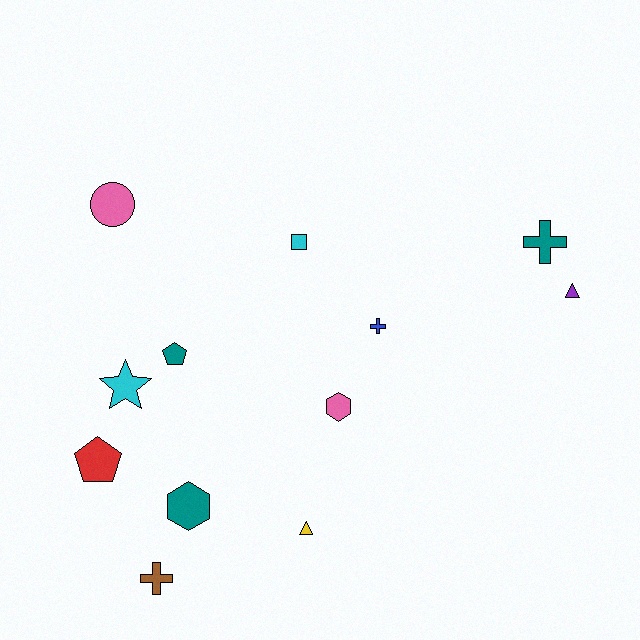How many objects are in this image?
There are 12 objects.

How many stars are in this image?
There is 1 star.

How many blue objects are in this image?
There is 1 blue object.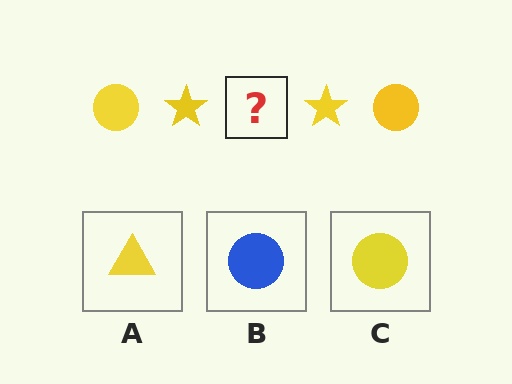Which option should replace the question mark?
Option C.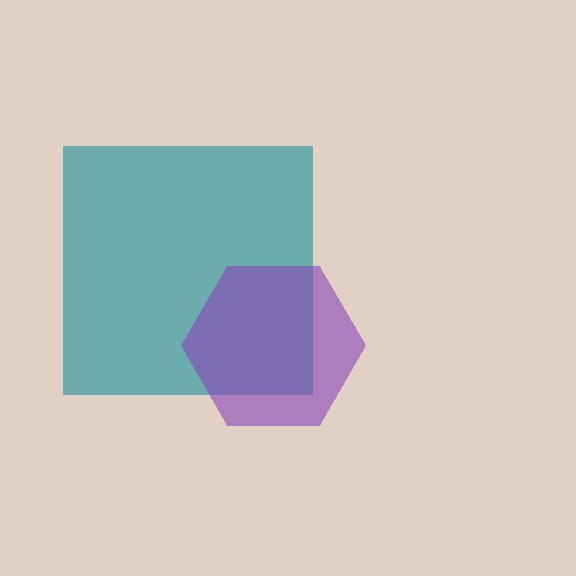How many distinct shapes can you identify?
There are 2 distinct shapes: a teal square, a purple hexagon.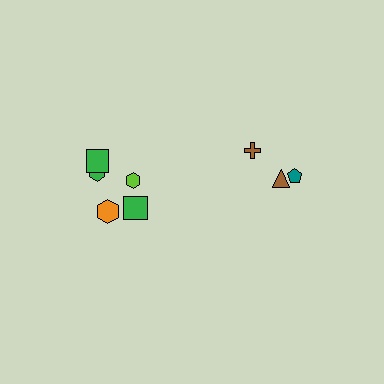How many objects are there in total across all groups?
There are 8 objects.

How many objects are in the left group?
There are 5 objects.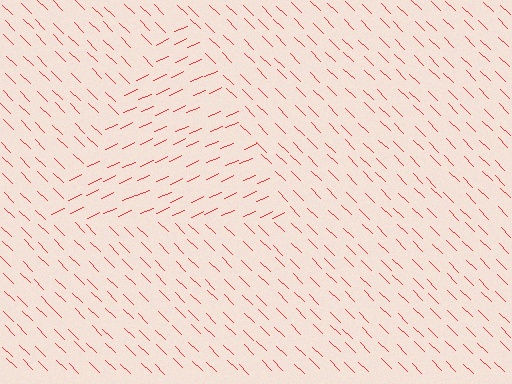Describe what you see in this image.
The image is filled with small red line segments. A triangle region in the image has lines oriented differently from the surrounding lines, creating a visible texture boundary.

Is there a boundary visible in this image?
Yes, there is a texture boundary formed by a change in line orientation.